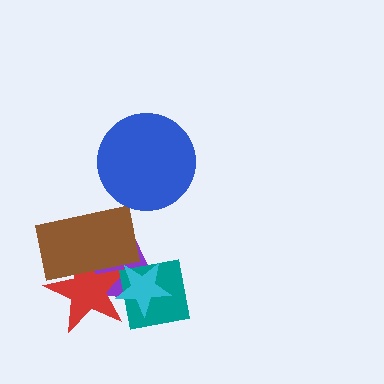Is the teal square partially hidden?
Yes, it is partially covered by another shape.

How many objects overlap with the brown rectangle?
2 objects overlap with the brown rectangle.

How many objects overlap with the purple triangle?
4 objects overlap with the purple triangle.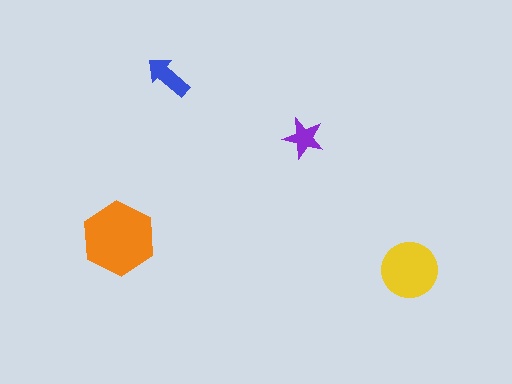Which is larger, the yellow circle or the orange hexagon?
The orange hexagon.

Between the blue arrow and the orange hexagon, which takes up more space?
The orange hexagon.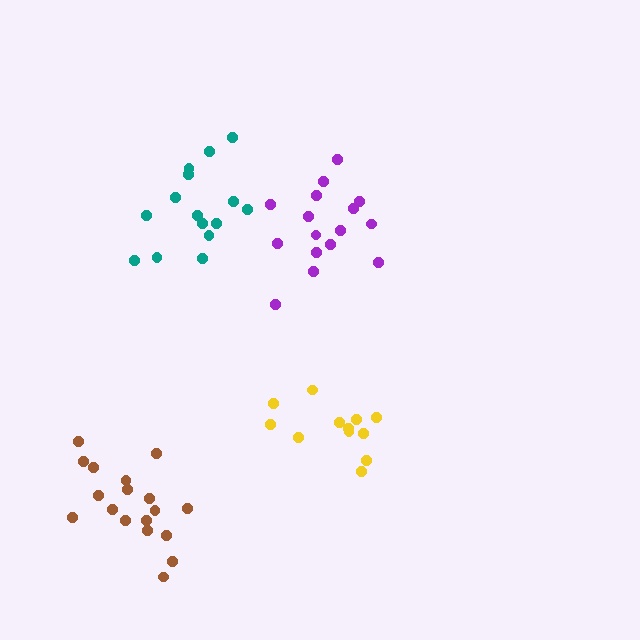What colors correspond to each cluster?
The clusters are colored: purple, teal, yellow, brown.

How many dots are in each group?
Group 1: 16 dots, Group 2: 15 dots, Group 3: 12 dots, Group 4: 18 dots (61 total).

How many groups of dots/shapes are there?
There are 4 groups.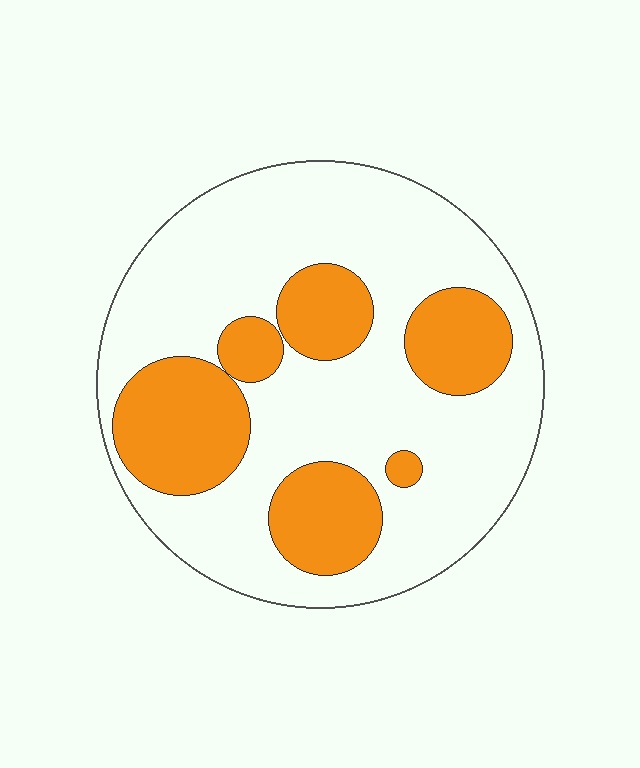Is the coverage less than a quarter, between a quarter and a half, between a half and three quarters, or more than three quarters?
Between a quarter and a half.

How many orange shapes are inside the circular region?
6.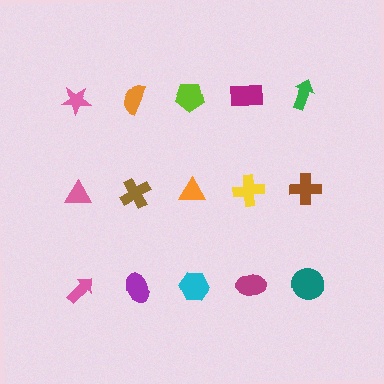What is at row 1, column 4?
A magenta rectangle.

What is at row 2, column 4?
A yellow cross.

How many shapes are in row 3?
5 shapes.